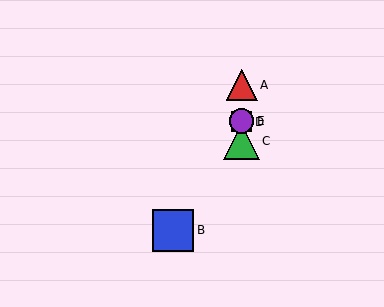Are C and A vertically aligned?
Yes, both are at x≈242.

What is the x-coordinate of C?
Object C is at x≈242.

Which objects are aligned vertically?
Objects A, C, D, E are aligned vertically.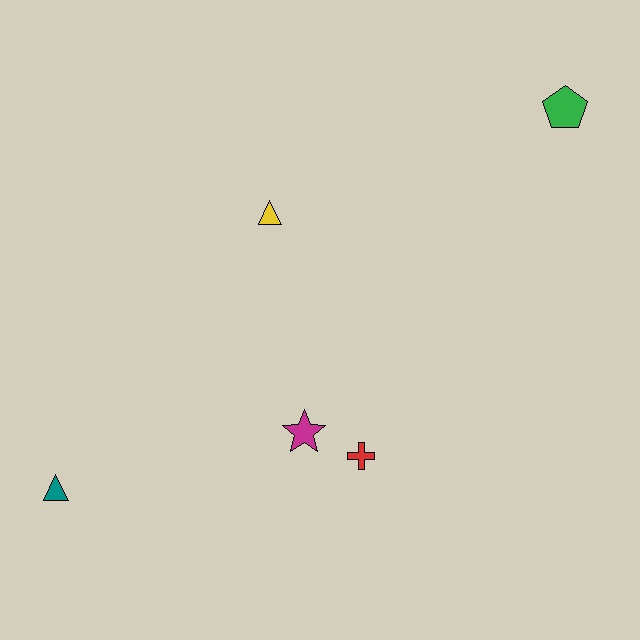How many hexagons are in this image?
There are no hexagons.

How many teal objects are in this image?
There is 1 teal object.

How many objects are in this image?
There are 5 objects.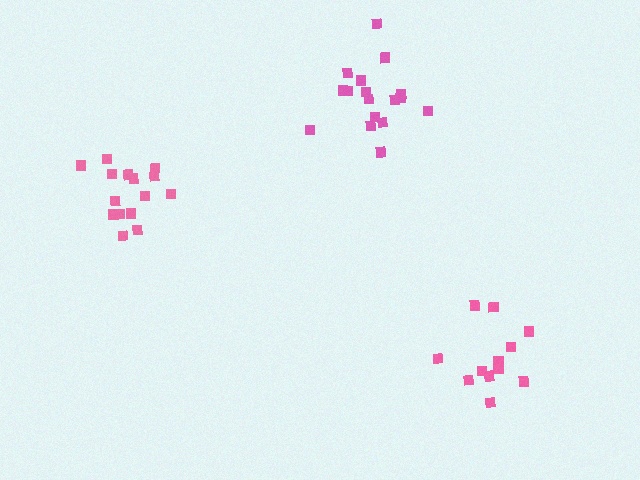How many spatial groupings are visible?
There are 3 spatial groupings.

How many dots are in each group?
Group 1: 15 dots, Group 2: 12 dots, Group 3: 17 dots (44 total).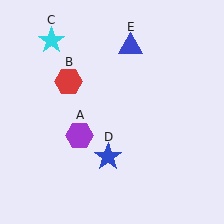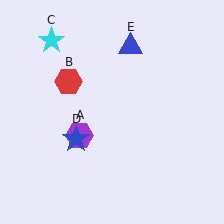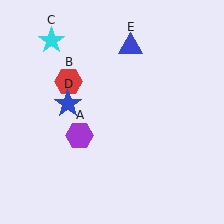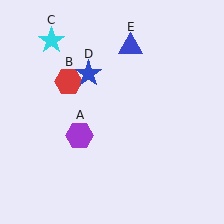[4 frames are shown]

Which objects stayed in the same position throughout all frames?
Purple hexagon (object A) and red hexagon (object B) and cyan star (object C) and blue triangle (object E) remained stationary.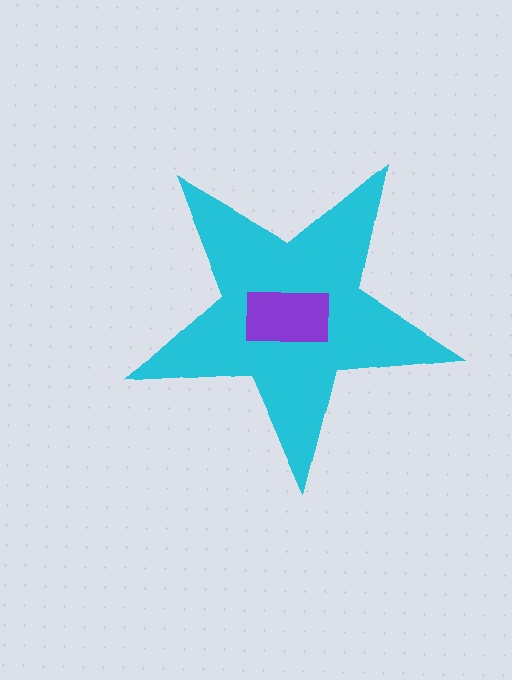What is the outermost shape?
The cyan star.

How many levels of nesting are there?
2.